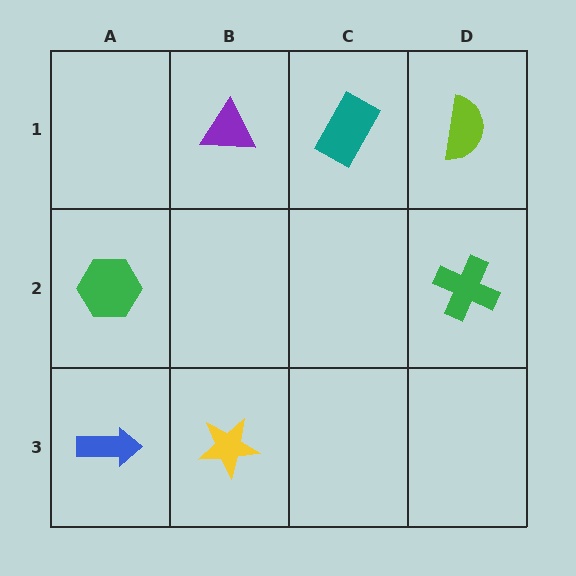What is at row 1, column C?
A teal rectangle.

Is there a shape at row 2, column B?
No, that cell is empty.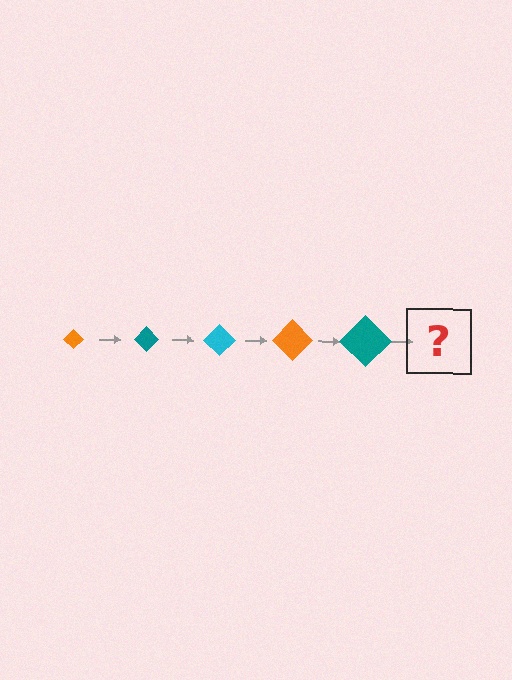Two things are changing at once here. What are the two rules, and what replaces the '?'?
The two rules are that the diamond grows larger each step and the color cycles through orange, teal, and cyan. The '?' should be a cyan diamond, larger than the previous one.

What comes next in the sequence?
The next element should be a cyan diamond, larger than the previous one.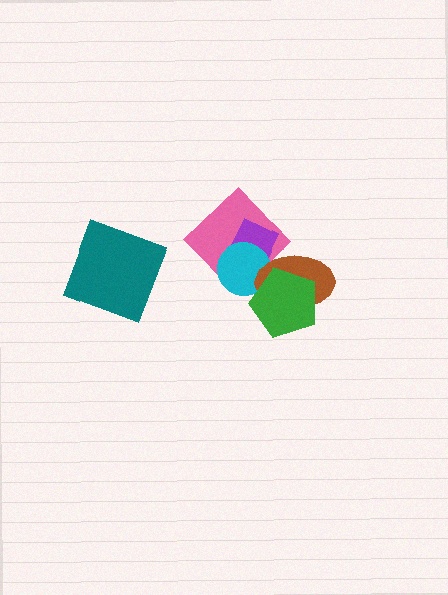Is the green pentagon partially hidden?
No, no other shape covers it.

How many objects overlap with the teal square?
0 objects overlap with the teal square.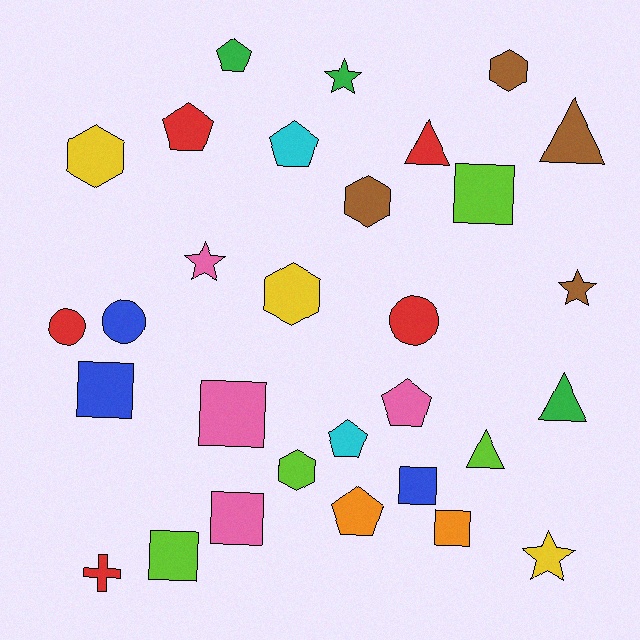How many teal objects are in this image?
There are no teal objects.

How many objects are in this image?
There are 30 objects.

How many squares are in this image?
There are 7 squares.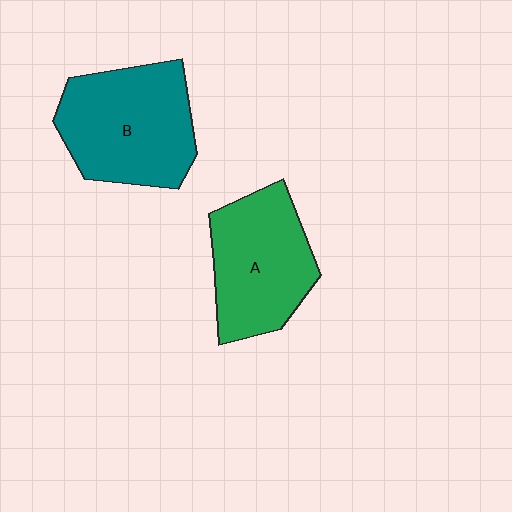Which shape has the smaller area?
Shape A (green).